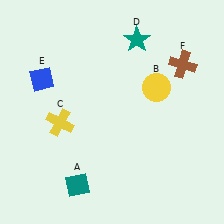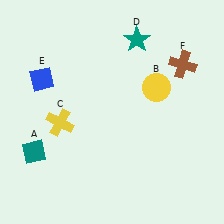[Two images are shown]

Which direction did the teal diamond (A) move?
The teal diamond (A) moved left.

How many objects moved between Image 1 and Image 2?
1 object moved between the two images.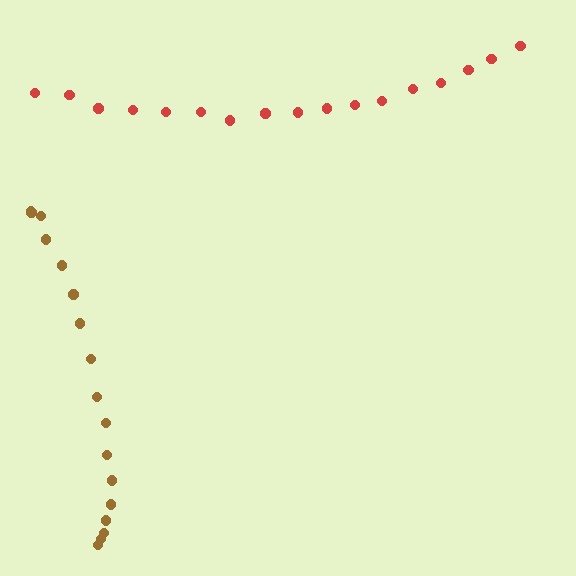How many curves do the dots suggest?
There are 2 distinct paths.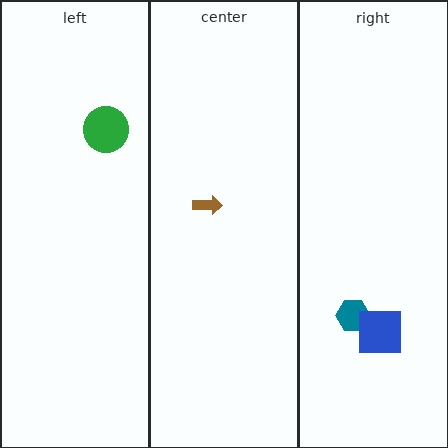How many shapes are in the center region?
1.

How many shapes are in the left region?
1.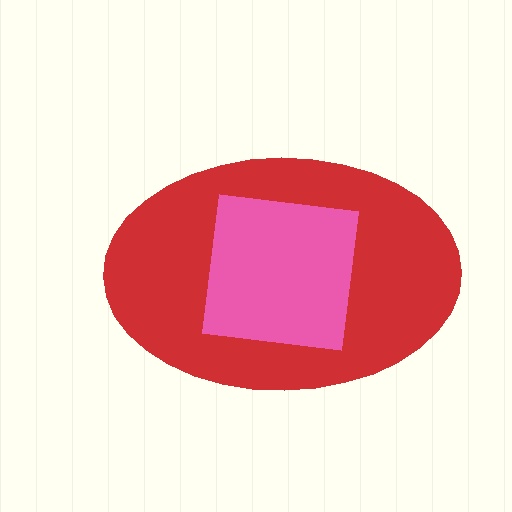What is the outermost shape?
The red ellipse.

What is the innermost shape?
The pink square.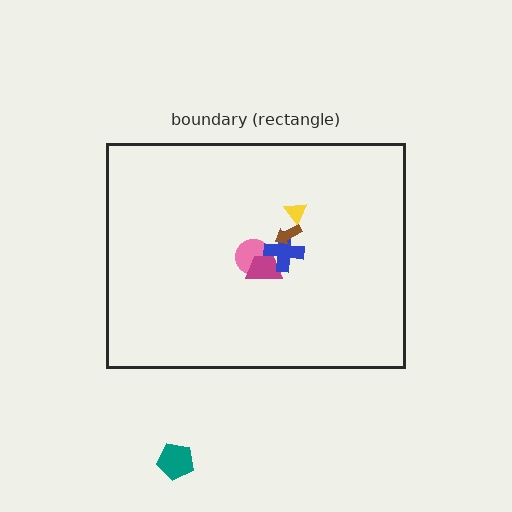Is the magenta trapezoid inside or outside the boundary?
Inside.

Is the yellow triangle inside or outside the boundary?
Inside.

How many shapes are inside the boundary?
5 inside, 1 outside.